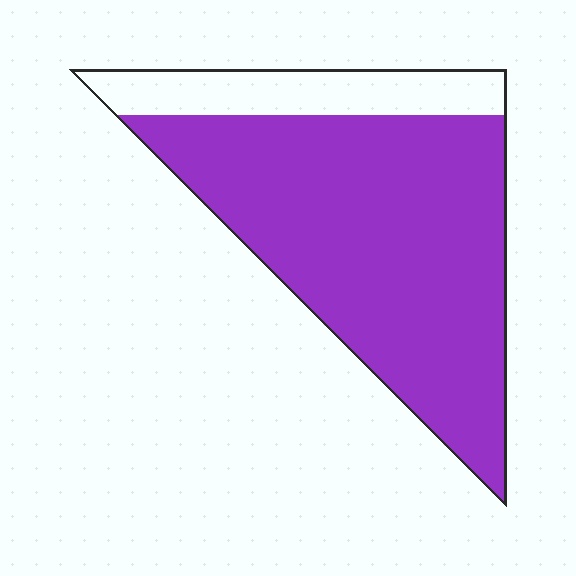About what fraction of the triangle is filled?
About four fifths (4/5).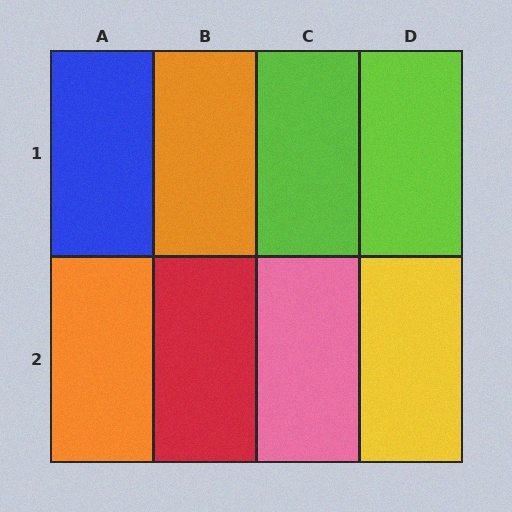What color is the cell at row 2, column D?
Yellow.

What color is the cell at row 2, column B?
Red.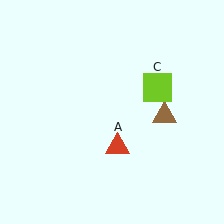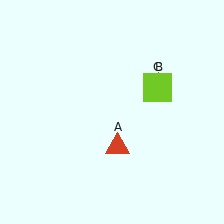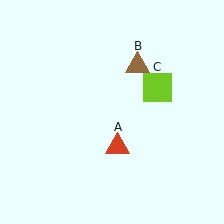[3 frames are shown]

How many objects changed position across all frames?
1 object changed position: brown triangle (object B).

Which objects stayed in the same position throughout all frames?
Red triangle (object A) and lime square (object C) remained stationary.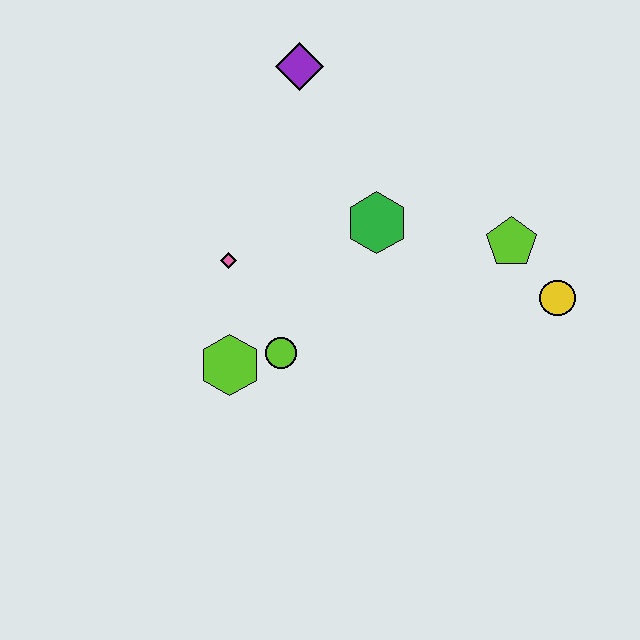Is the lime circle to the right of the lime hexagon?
Yes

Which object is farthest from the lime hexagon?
The yellow circle is farthest from the lime hexagon.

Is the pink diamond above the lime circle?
Yes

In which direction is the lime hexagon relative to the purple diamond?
The lime hexagon is below the purple diamond.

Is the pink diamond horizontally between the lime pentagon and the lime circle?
No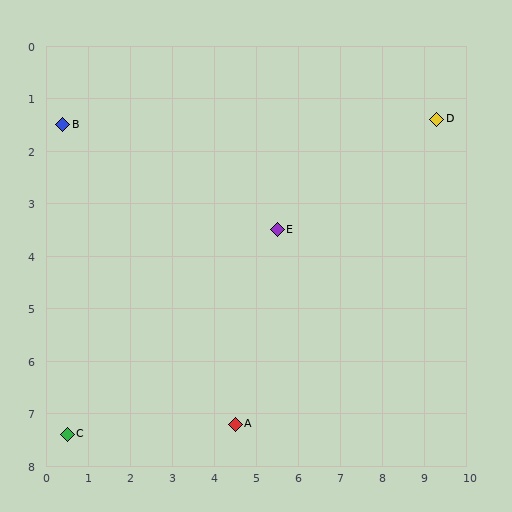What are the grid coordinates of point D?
Point D is at approximately (9.3, 1.4).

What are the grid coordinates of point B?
Point B is at approximately (0.4, 1.5).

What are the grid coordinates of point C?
Point C is at approximately (0.5, 7.4).